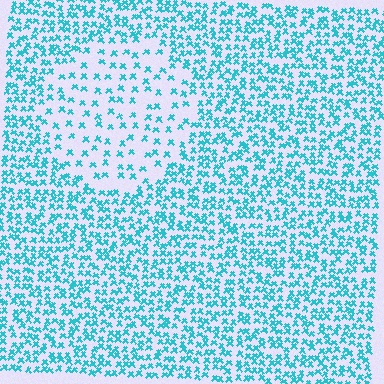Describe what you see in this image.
The image contains small cyan elements arranged at two different densities. A circle-shaped region is visible where the elements are less densely packed than the surrounding area.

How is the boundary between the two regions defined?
The boundary is defined by a change in element density (approximately 2.4x ratio). All elements are the same color, size, and shape.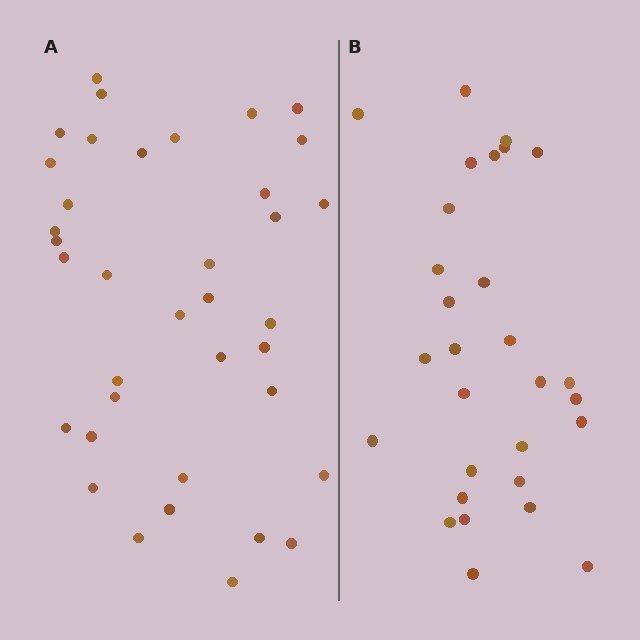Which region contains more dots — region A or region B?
Region A (the left region) has more dots.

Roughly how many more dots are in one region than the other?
Region A has roughly 8 or so more dots than region B.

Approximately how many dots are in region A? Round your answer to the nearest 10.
About 40 dots. (The exact count is 37, which rounds to 40.)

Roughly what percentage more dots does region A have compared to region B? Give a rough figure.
About 30% more.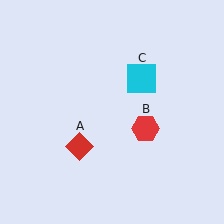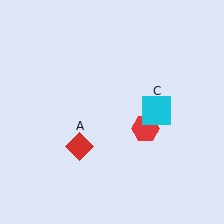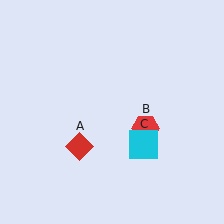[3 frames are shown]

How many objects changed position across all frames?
1 object changed position: cyan square (object C).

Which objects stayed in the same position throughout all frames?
Red diamond (object A) and red hexagon (object B) remained stationary.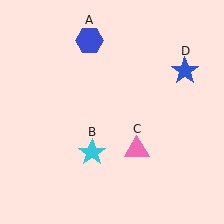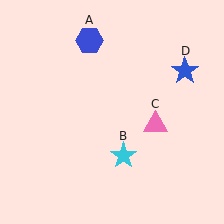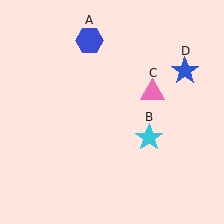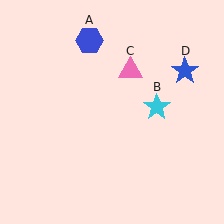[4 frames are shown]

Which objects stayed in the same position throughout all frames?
Blue hexagon (object A) and blue star (object D) remained stationary.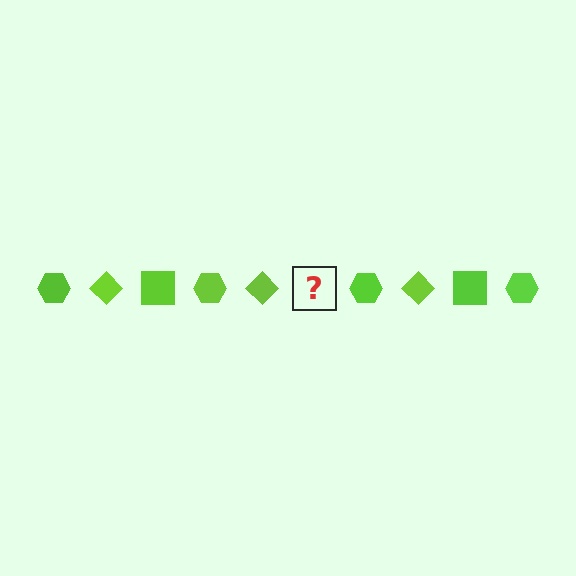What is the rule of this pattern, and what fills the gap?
The rule is that the pattern cycles through hexagon, diamond, square shapes in lime. The gap should be filled with a lime square.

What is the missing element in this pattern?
The missing element is a lime square.